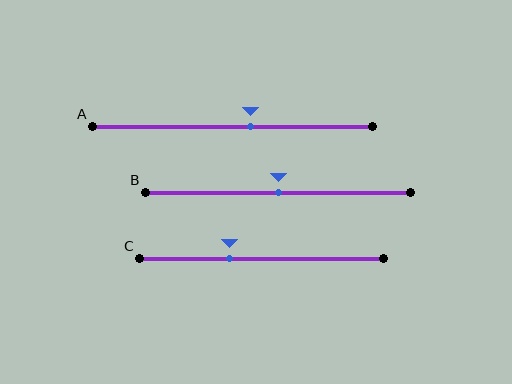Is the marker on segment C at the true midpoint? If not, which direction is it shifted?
No, the marker on segment C is shifted to the left by about 13% of the segment length.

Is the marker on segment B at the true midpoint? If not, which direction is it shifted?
Yes, the marker on segment B is at the true midpoint.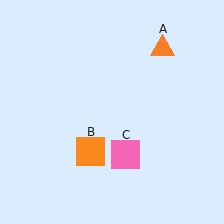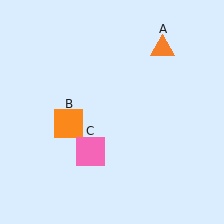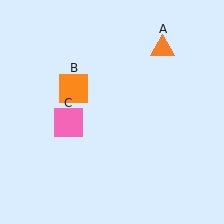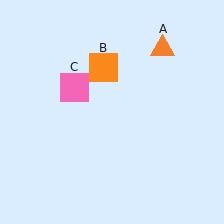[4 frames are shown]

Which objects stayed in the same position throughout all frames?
Orange triangle (object A) remained stationary.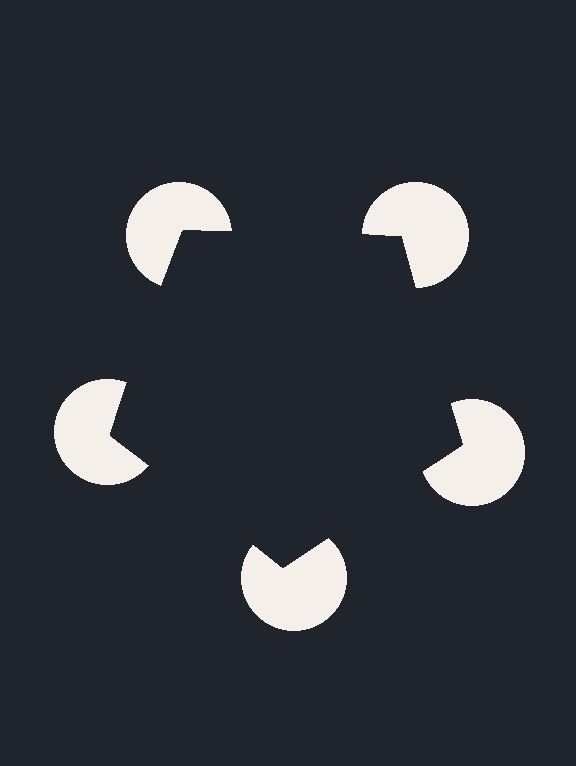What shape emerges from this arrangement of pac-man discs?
An illusory pentagon — its edges are inferred from the aligned wedge cuts in the pac-man discs, not physically drawn.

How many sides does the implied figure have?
5 sides.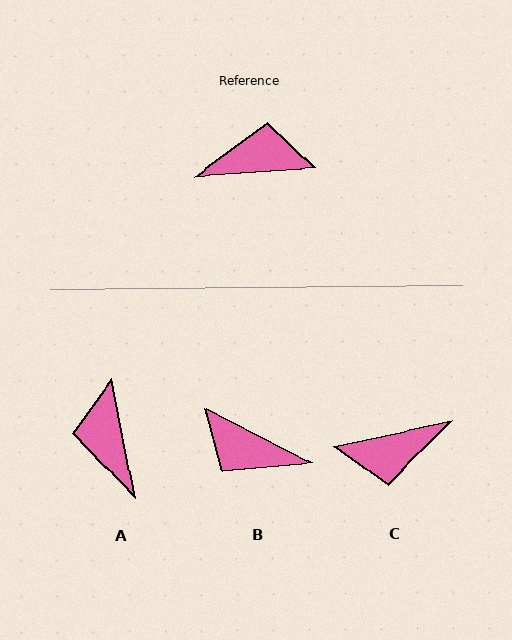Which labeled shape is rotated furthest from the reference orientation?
C, about 172 degrees away.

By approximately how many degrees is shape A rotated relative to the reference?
Approximately 97 degrees counter-clockwise.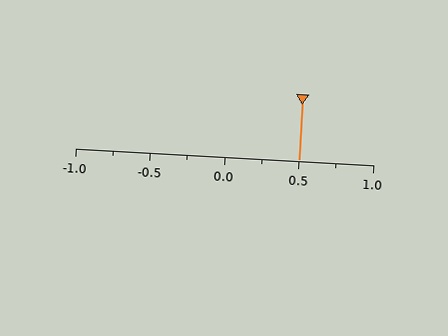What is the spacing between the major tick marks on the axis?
The major ticks are spaced 0.5 apart.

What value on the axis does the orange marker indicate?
The marker indicates approximately 0.5.